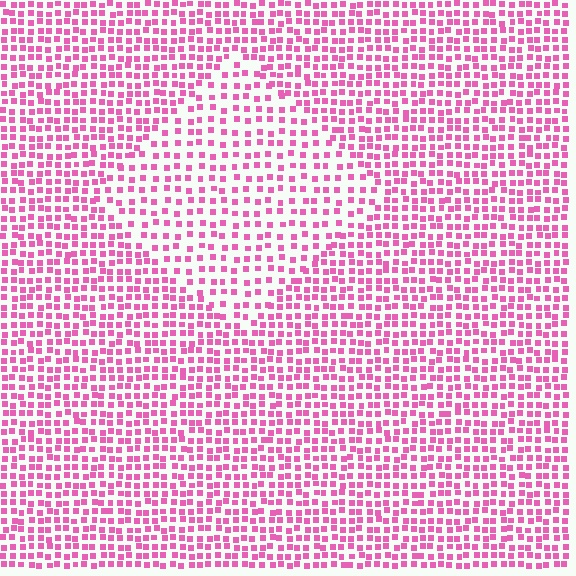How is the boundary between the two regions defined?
The boundary is defined by a change in element density (approximately 1.7x ratio). All elements are the same color, size, and shape.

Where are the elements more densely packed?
The elements are more densely packed outside the diamond boundary.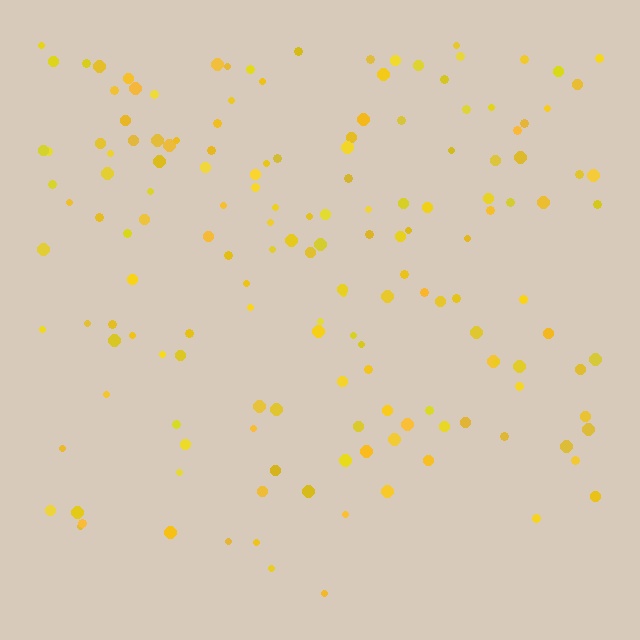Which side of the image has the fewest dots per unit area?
The bottom.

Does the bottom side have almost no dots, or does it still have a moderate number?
Still a moderate number, just noticeably fewer than the top.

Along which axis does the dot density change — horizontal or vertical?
Vertical.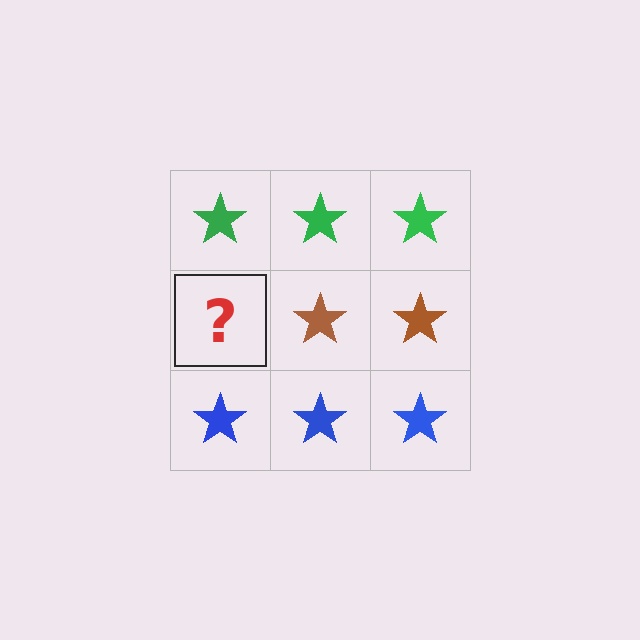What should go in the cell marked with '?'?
The missing cell should contain a brown star.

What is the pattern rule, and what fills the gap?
The rule is that each row has a consistent color. The gap should be filled with a brown star.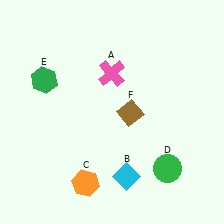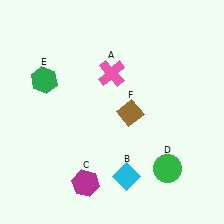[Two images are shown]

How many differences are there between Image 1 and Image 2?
There is 1 difference between the two images.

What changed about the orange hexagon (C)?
In Image 1, C is orange. In Image 2, it changed to magenta.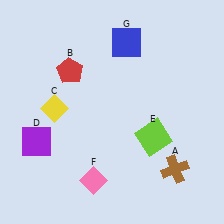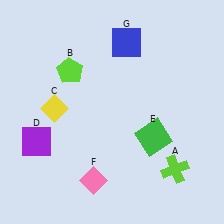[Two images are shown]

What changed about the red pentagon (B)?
In Image 1, B is red. In Image 2, it changed to lime.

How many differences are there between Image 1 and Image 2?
There are 3 differences between the two images.